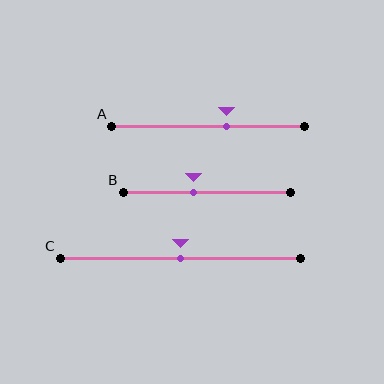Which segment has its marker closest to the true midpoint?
Segment C has its marker closest to the true midpoint.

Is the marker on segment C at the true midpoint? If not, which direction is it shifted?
Yes, the marker on segment C is at the true midpoint.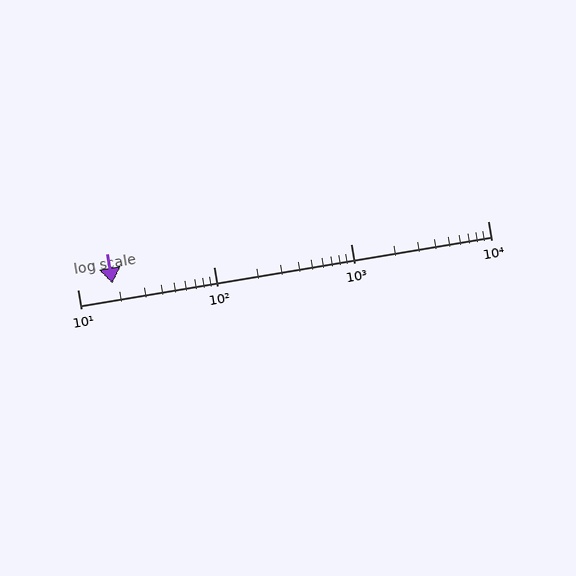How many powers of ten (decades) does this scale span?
The scale spans 3 decades, from 10 to 10000.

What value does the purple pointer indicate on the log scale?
The pointer indicates approximately 18.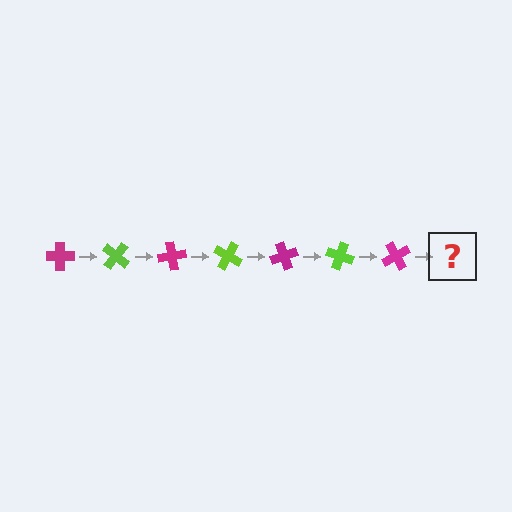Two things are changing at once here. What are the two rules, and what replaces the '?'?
The two rules are that it rotates 40 degrees each step and the color cycles through magenta and lime. The '?' should be a lime cross, rotated 280 degrees from the start.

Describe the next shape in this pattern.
It should be a lime cross, rotated 280 degrees from the start.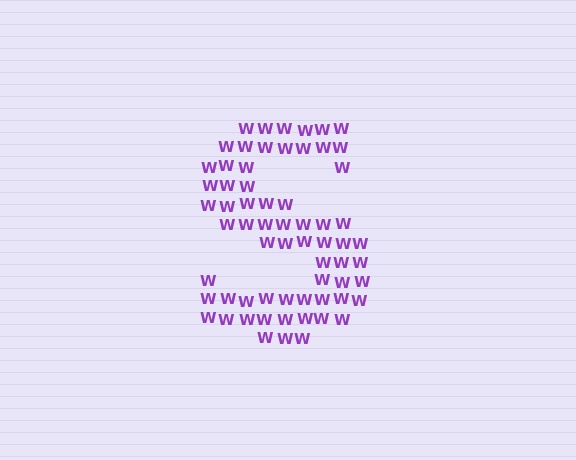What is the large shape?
The large shape is the letter S.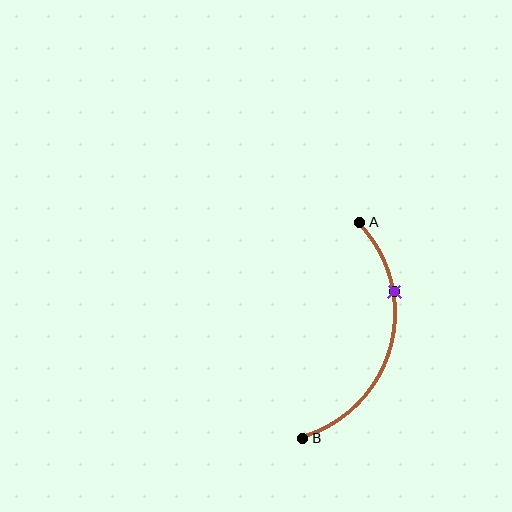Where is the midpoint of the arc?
The arc midpoint is the point on the curve farthest from the straight line joining A and B. It sits to the right of that line.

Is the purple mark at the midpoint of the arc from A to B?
No. The purple mark lies on the arc but is closer to endpoint A. The arc midpoint would be at the point on the curve equidistant along the arc from both A and B.